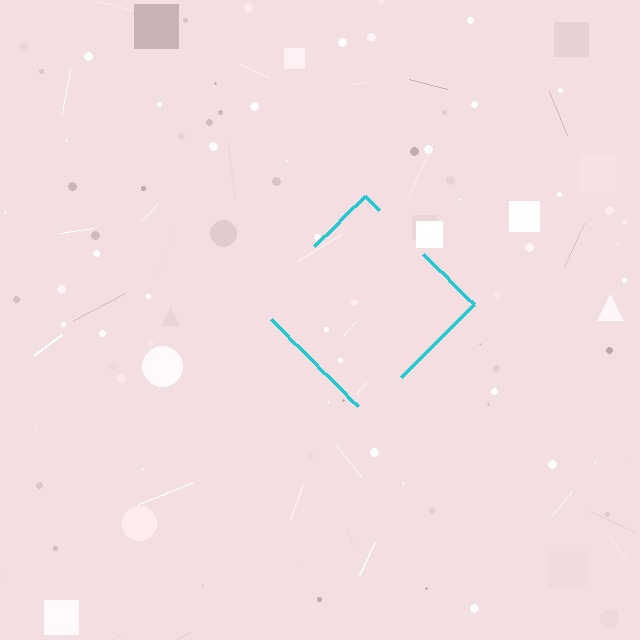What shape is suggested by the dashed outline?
The dashed outline suggests a diamond.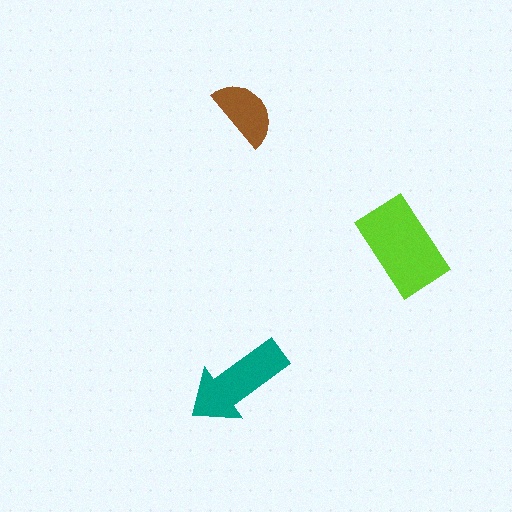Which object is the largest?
The lime rectangle.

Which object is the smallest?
The brown semicircle.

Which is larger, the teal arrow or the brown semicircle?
The teal arrow.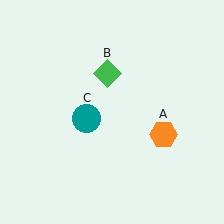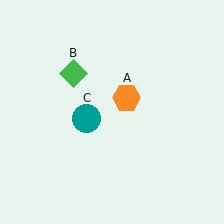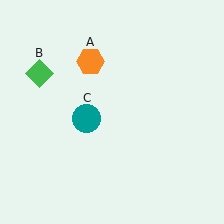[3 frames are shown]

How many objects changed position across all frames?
2 objects changed position: orange hexagon (object A), green diamond (object B).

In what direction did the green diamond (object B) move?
The green diamond (object B) moved left.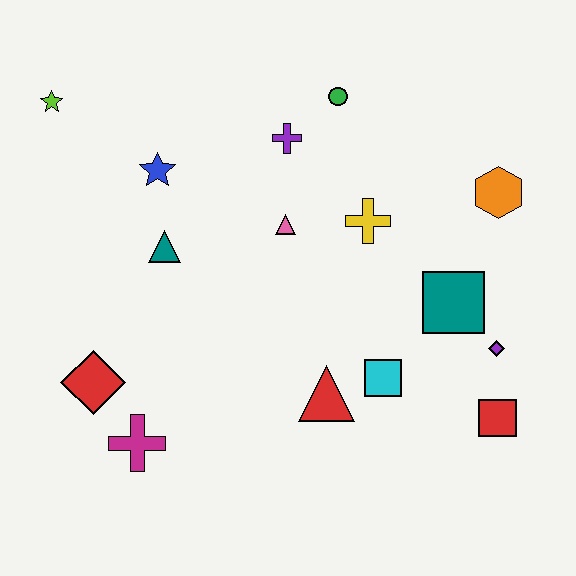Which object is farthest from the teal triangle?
The red square is farthest from the teal triangle.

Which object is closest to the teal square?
The purple diamond is closest to the teal square.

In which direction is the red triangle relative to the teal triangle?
The red triangle is to the right of the teal triangle.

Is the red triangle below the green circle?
Yes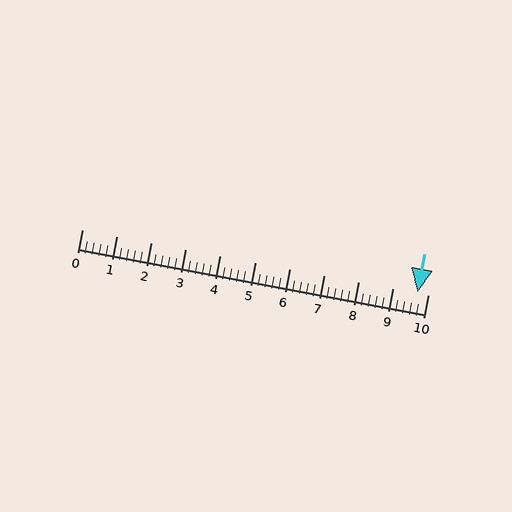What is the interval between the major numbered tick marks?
The major tick marks are spaced 1 units apart.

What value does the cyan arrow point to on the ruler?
The cyan arrow points to approximately 9.7.